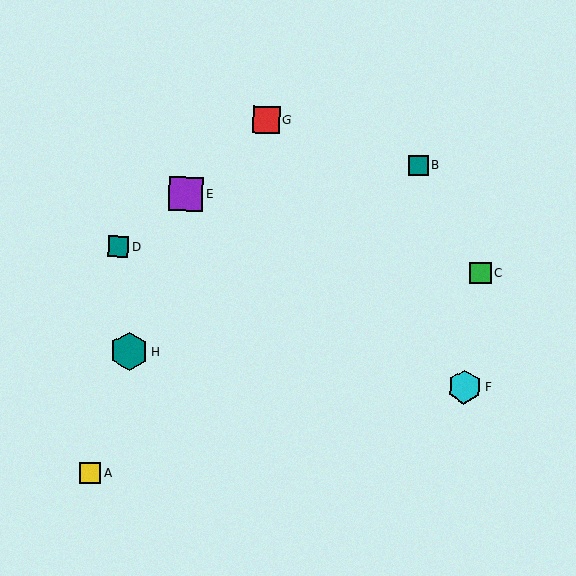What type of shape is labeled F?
Shape F is a cyan hexagon.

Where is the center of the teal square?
The center of the teal square is at (418, 165).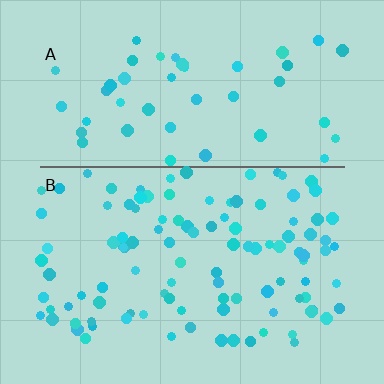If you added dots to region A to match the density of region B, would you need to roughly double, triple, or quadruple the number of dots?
Approximately double.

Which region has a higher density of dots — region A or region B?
B (the bottom).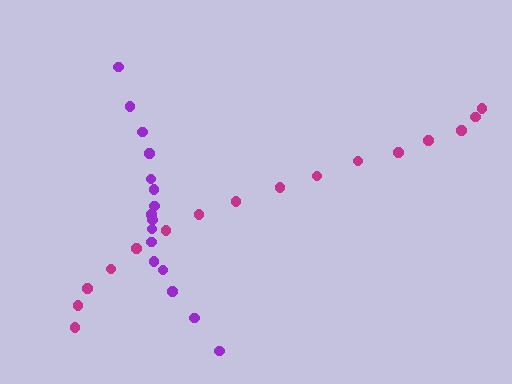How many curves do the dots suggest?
There are 2 distinct paths.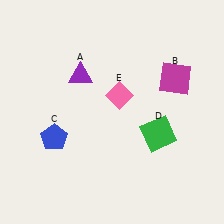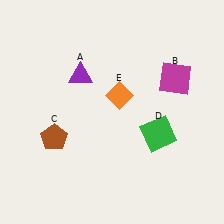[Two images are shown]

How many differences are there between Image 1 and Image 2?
There are 2 differences between the two images.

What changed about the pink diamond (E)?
In Image 1, E is pink. In Image 2, it changed to orange.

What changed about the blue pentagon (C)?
In Image 1, C is blue. In Image 2, it changed to brown.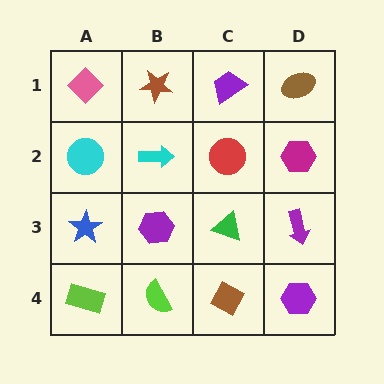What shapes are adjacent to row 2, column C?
A purple trapezoid (row 1, column C), a green triangle (row 3, column C), a cyan arrow (row 2, column B), a magenta hexagon (row 2, column D).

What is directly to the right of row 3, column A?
A purple hexagon.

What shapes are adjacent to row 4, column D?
A purple arrow (row 3, column D), a brown diamond (row 4, column C).